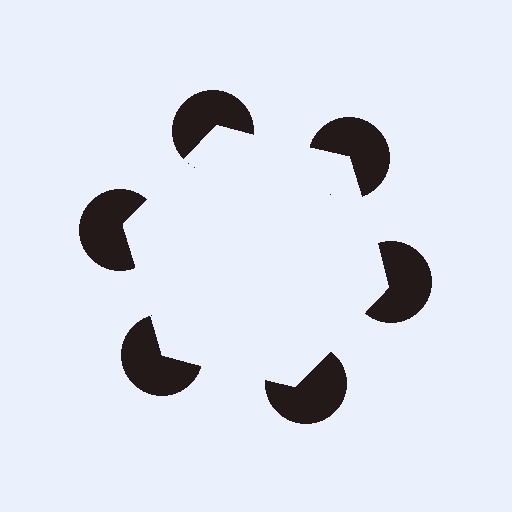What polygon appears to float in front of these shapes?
An illusory hexagon — its edges are inferred from the aligned wedge cuts in the pac-man discs, not physically drawn.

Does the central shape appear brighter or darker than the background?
It typically appears slightly brighter than the background, even though no actual brightness change is drawn.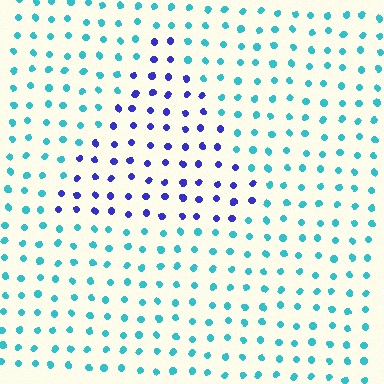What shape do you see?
I see a triangle.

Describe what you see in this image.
The image is filled with small cyan elements in a uniform arrangement. A triangle-shaped region is visible where the elements are tinted to a slightly different hue, forming a subtle color boundary.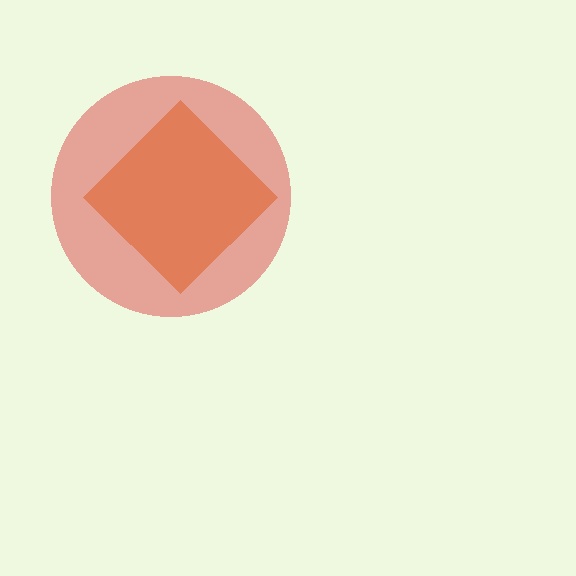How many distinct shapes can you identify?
There are 2 distinct shapes: an orange diamond, a red circle.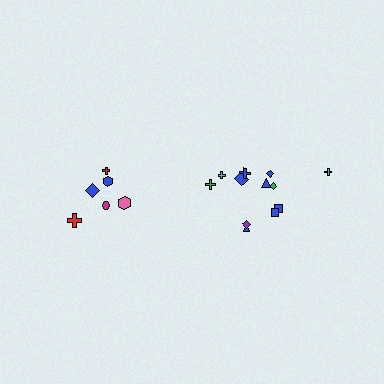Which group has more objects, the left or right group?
The right group.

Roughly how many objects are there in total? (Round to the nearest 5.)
Roughly 20 objects in total.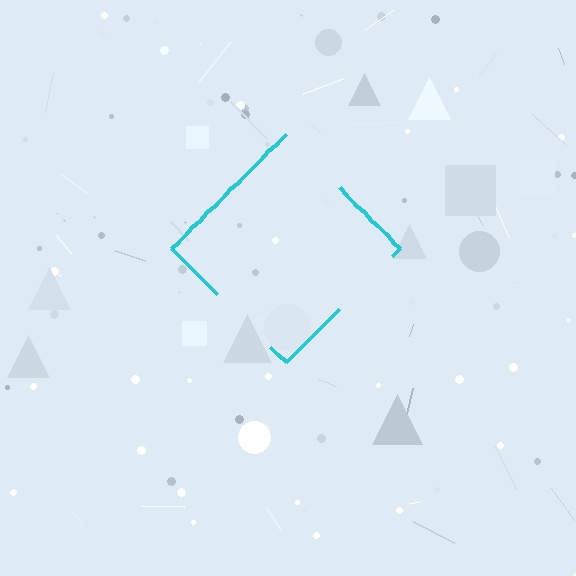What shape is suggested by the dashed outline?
The dashed outline suggests a diamond.